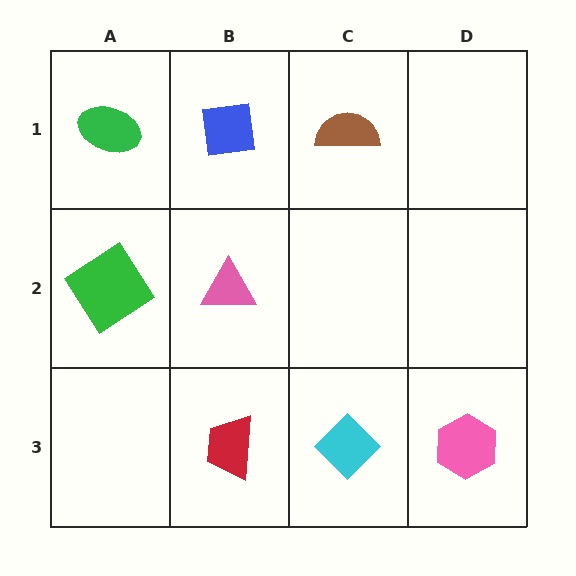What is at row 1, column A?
A green ellipse.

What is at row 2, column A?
A green diamond.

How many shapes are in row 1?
3 shapes.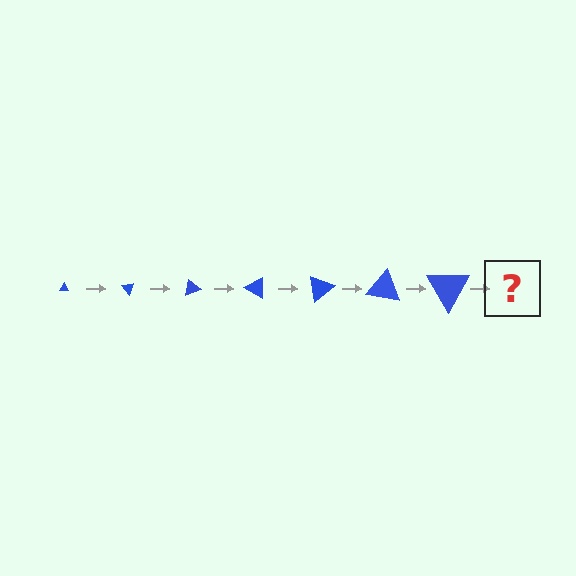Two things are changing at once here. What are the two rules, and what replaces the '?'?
The two rules are that the triangle grows larger each step and it rotates 50 degrees each step. The '?' should be a triangle, larger than the previous one and rotated 350 degrees from the start.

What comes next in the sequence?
The next element should be a triangle, larger than the previous one and rotated 350 degrees from the start.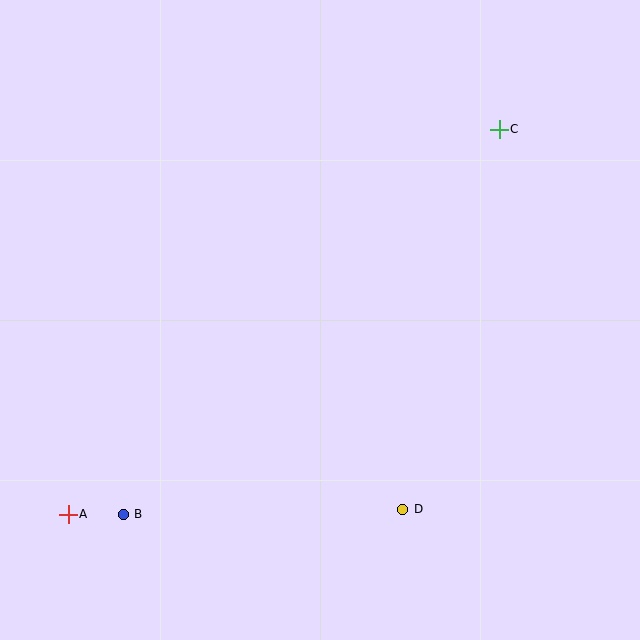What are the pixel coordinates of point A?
Point A is at (68, 514).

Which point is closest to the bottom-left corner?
Point A is closest to the bottom-left corner.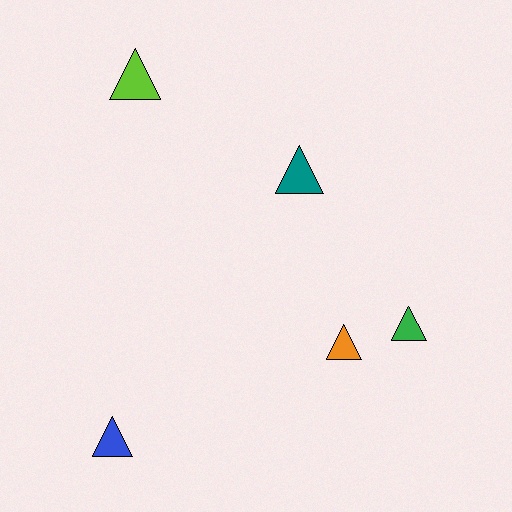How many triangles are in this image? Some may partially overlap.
There are 5 triangles.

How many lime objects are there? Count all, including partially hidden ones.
There is 1 lime object.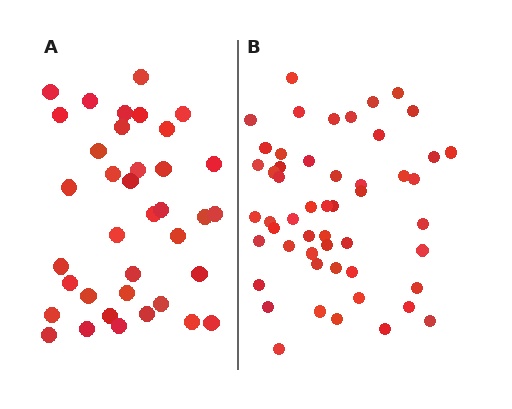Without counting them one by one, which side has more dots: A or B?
Region B (the right region) has more dots.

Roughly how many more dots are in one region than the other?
Region B has approximately 15 more dots than region A.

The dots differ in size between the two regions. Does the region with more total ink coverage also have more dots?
No. Region A has more total ink coverage because its dots are larger, but region B actually contains more individual dots. Total area can be misleading — the number of items is what matters here.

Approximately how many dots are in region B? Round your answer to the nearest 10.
About 50 dots. (The exact count is 52, which rounds to 50.)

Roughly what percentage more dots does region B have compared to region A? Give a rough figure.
About 40% more.